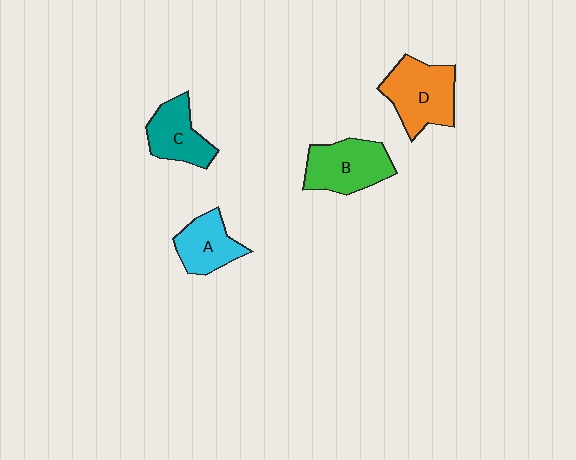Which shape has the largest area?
Shape D (orange).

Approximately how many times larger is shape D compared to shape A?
Approximately 1.4 times.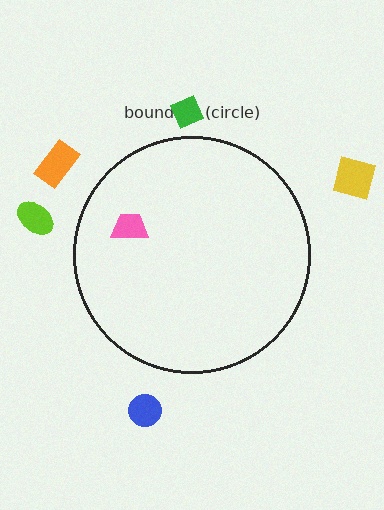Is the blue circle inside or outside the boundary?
Outside.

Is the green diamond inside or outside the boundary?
Outside.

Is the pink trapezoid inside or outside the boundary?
Inside.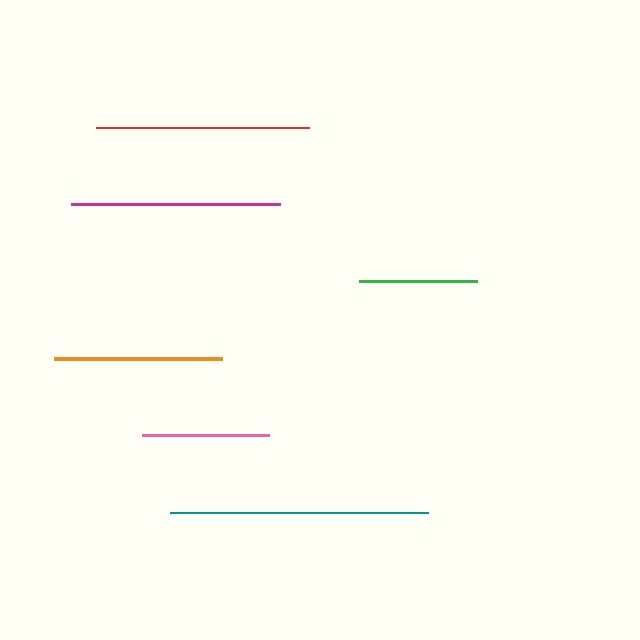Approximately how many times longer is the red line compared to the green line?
The red line is approximately 1.8 times the length of the green line.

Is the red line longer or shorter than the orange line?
The red line is longer than the orange line.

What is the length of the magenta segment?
The magenta segment is approximately 209 pixels long.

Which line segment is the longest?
The teal line is the longest at approximately 258 pixels.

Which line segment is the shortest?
The green line is the shortest at approximately 118 pixels.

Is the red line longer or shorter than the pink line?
The red line is longer than the pink line.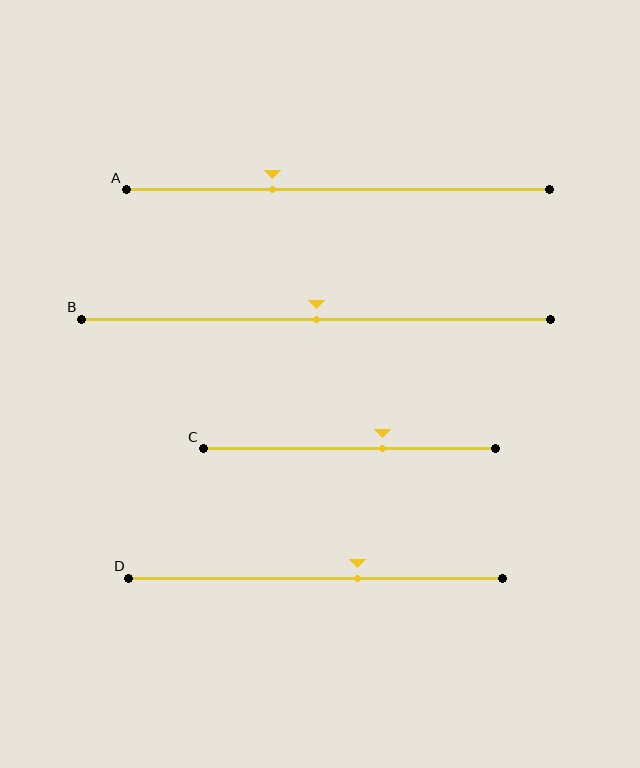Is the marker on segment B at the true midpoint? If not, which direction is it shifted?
Yes, the marker on segment B is at the true midpoint.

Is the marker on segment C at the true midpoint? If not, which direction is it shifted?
No, the marker on segment C is shifted to the right by about 11% of the segment length.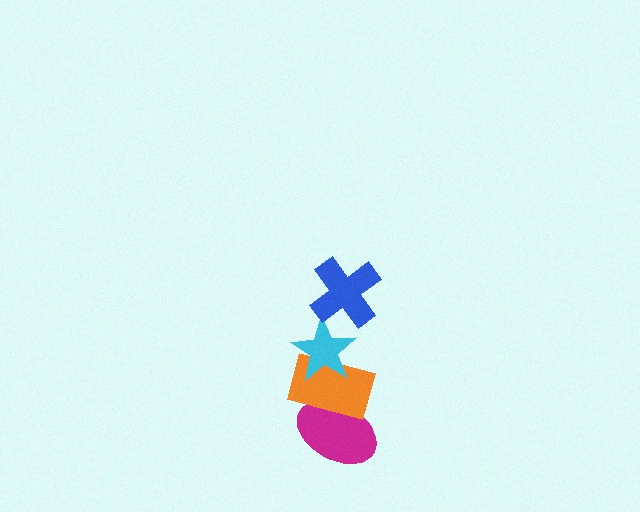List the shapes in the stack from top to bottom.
From top to bottom: the blue cross, the cyan star, the orange rectangle, the magenta ellipse.